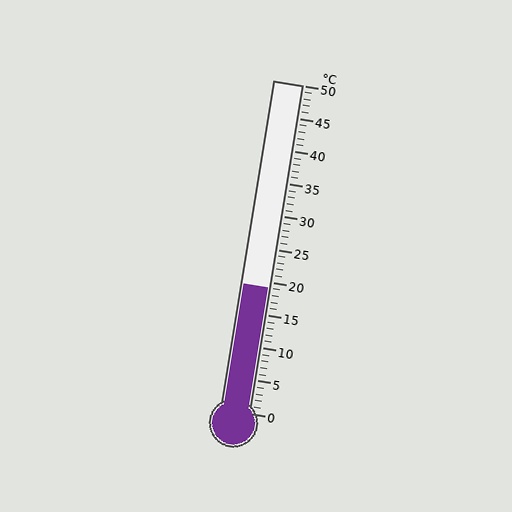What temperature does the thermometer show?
The thermometer shows approximately 19°C.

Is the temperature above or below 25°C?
The temperature is below 25°C.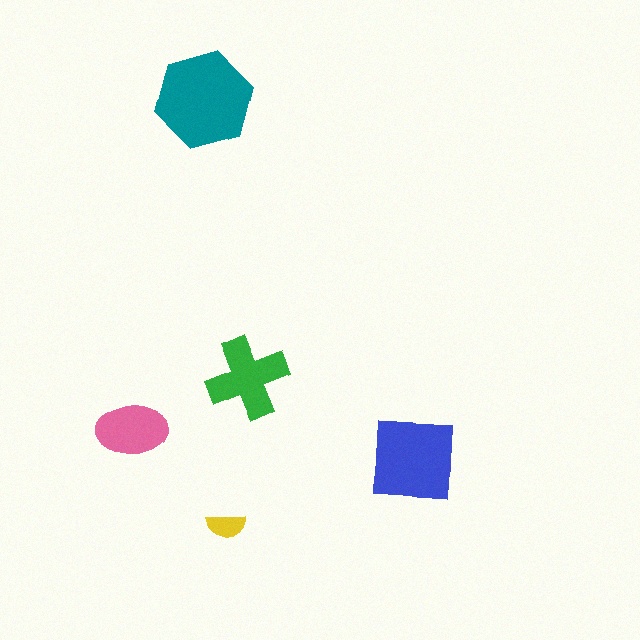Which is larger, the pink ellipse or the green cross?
The green cross.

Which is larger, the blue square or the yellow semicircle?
The blue square.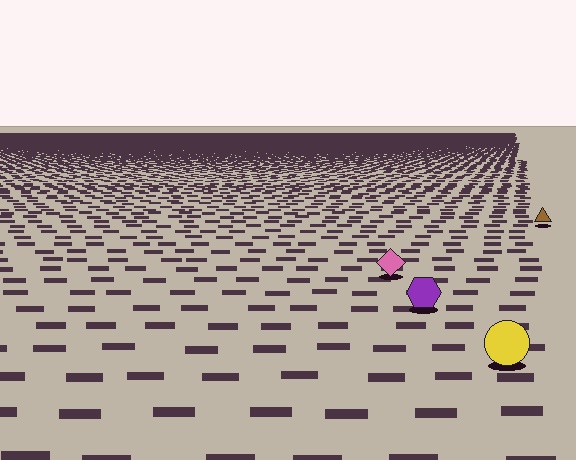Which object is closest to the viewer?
The yellow circle is closest. The texture marks near it are larger and more spread out.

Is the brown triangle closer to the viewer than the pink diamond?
No. The pink diamond is closer — you can tell from the texture gradient: the ground texture is coarser near it.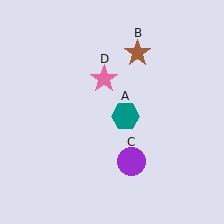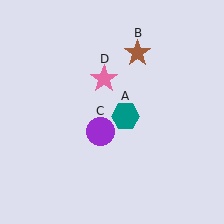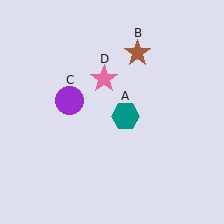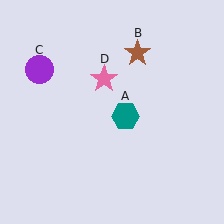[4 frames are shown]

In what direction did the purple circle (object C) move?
The purple circle (object C) moved up and to the left.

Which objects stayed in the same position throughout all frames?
Teal hexagon (object A) and brown star (object B) and pink star (object D) remained stationary.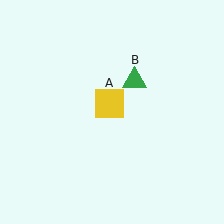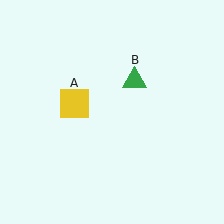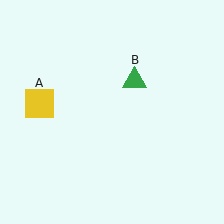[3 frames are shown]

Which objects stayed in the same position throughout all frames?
Green triangle (object B) remained stationary.